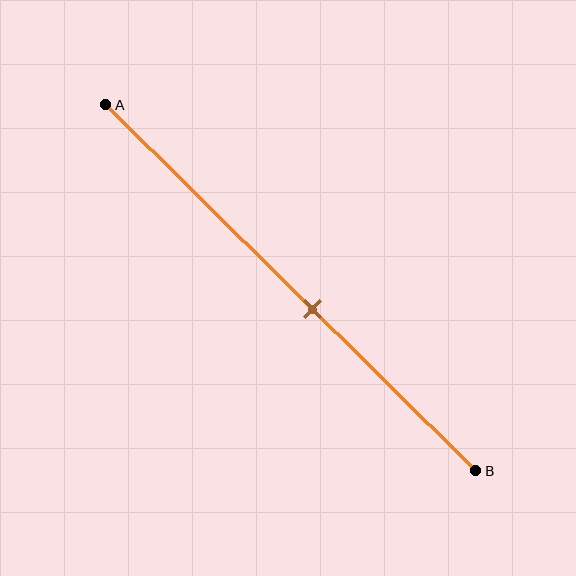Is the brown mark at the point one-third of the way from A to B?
No, the mark is at about 55% from A, not at the 33% one-third point.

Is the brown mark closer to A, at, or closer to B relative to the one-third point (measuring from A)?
The brown mark is closer to point B than the one-third point of segment AB.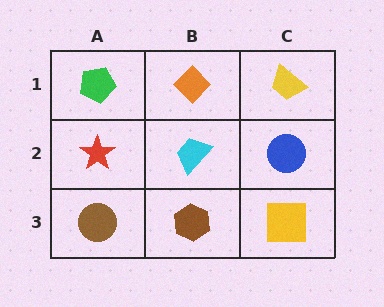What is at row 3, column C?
A yellow square.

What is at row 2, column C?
A blue circle.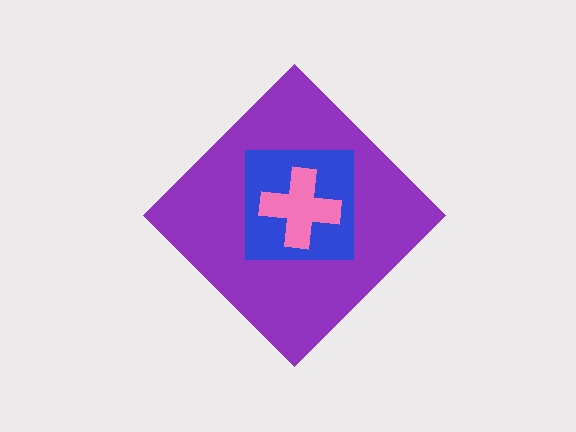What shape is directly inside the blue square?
The pink cross.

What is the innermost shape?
The pink cross.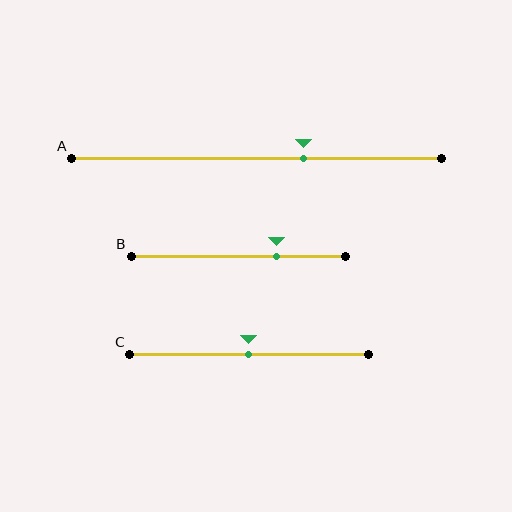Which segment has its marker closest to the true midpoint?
Segment C has its marker closest to the true midpoint.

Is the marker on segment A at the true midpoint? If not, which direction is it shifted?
No, the marker on segment A is shifted to the right by about 13% of the segment length.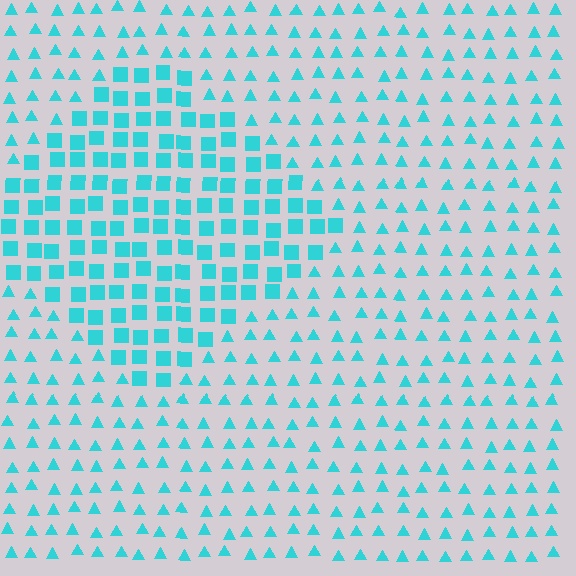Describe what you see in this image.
The image is filled with small cyan elements arranged in a uniform grid. A diamond-shaped region contains squares, while the surrounding area contains triangles. The boundary is defined purely by the change in element shape.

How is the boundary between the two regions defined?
The boundary is defined by a change in element shape: squares inside vs. triangles outside. All elements share the same color and spacing.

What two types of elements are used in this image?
The image uses squares inside the diamond region and triangles outside it.